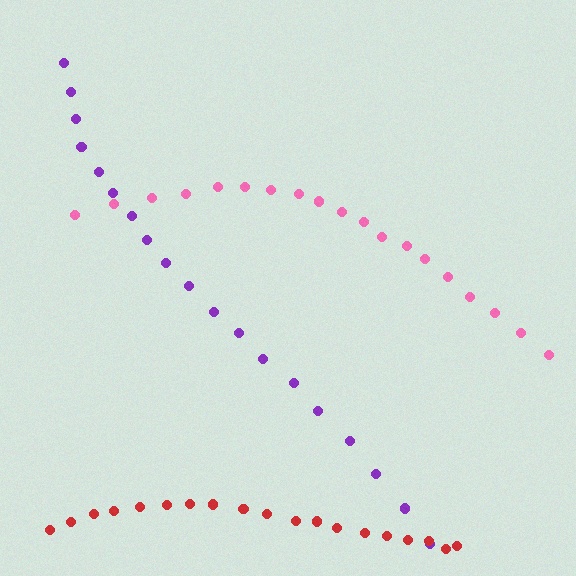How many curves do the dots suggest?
There are 3 distinct paths.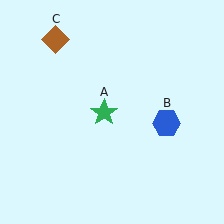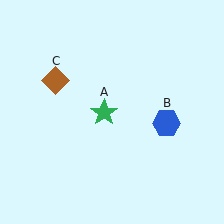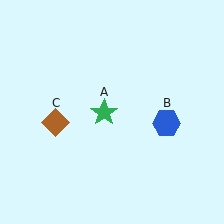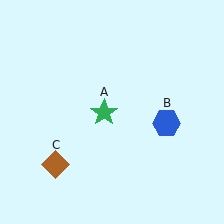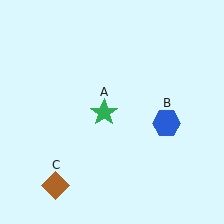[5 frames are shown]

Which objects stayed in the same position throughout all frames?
Green star (object A) and blue hexagon (object B) remained stationary.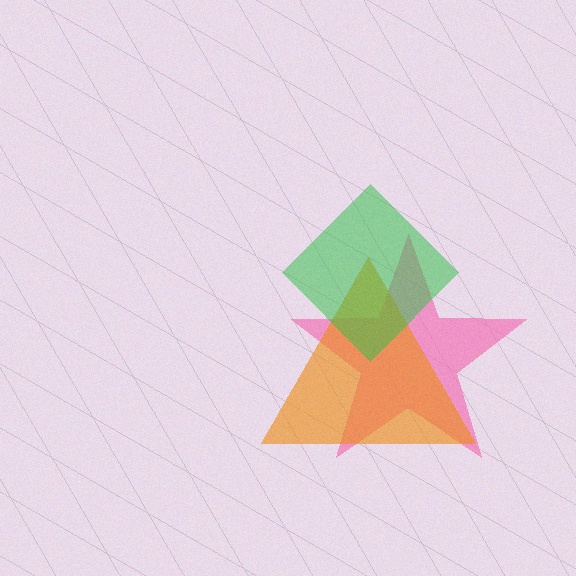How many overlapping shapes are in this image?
There are 3 overlapping shapes in the image.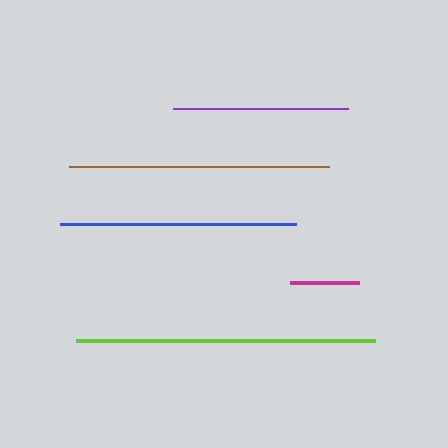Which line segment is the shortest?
The magenta line is the shortest at approximately 69 pixels.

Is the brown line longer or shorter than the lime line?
The lime line is longer than the brown line.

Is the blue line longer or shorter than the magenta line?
The blue line is longer than the magenta line.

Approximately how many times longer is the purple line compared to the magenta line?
The purple line is approximately 2.5 times the length of the magenta line.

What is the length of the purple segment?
The purple segment is approximately 175 pixels long.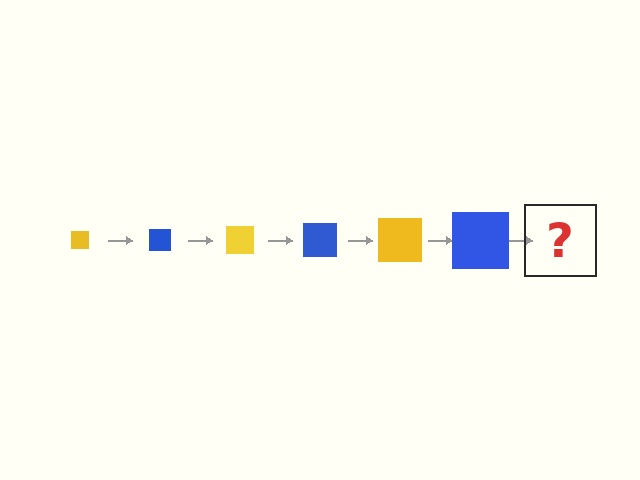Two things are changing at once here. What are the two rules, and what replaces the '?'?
The two rules are that the square grows larger each step and the color cycles through yellow and blue. The '?' should be a yellow square, larger than the previous one.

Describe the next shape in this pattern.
It should be a yellow square, larger than the previous one.